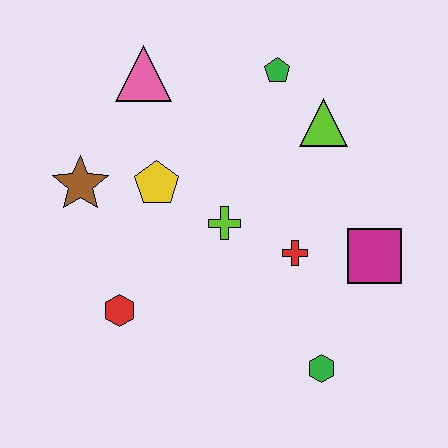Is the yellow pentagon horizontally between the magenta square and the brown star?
Yes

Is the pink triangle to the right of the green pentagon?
No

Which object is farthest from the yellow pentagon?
The green hexagon is farthest from the yellow pentagon.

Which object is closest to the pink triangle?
The yellow pentagon is closest to the pink triangle.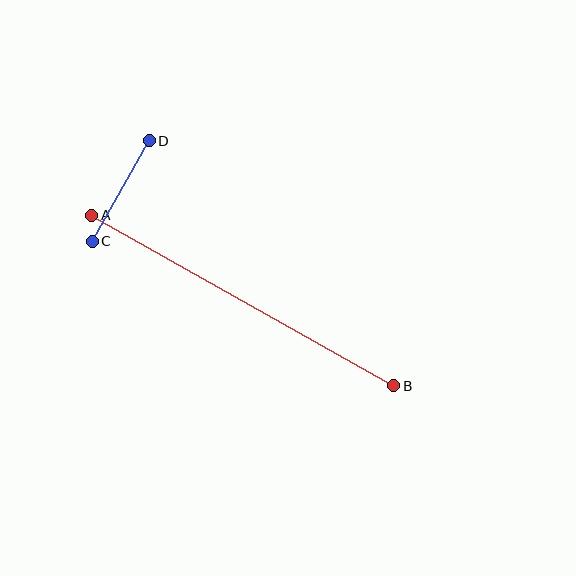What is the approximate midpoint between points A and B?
The midpoint is at approximately (243, 300) pixels.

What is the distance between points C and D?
The distance is approximately 115 pixels.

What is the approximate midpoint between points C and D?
The midpoint is at approximately (121, 191) pixels.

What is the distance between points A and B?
The distance is approximately 347 pixels.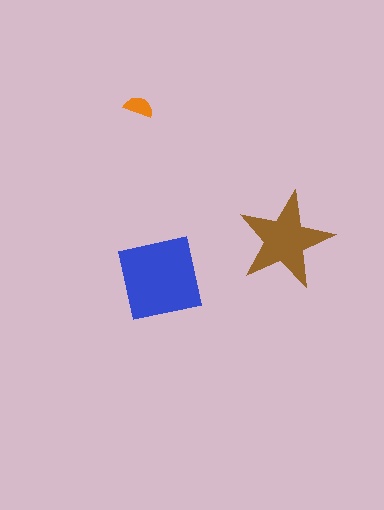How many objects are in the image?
There are 3 objects in the image.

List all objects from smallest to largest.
The orange semicircle, the brown star, the blue square.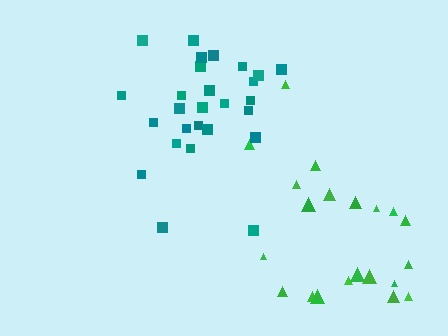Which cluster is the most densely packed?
Teal.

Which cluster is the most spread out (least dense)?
Green.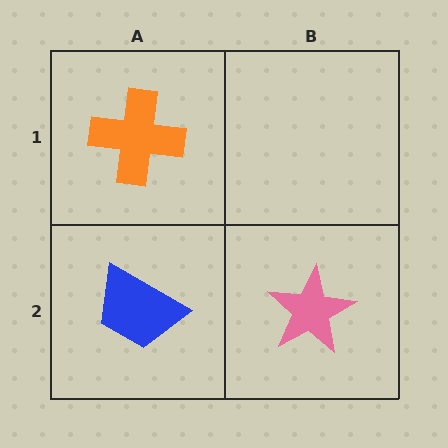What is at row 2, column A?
A blue trapezoid.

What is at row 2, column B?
A pink star.